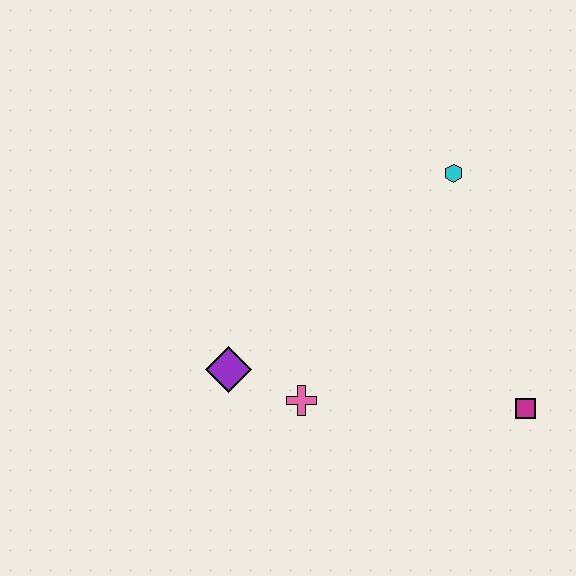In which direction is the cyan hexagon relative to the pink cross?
The cyan hexagon is above the pink cross.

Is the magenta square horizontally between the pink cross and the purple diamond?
No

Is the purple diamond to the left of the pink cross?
Yes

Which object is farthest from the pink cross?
The cyan hexagon is farthest from the pink cross.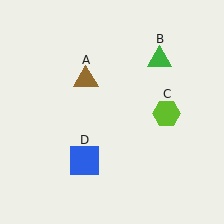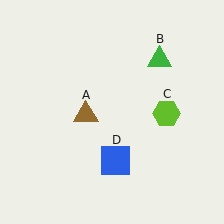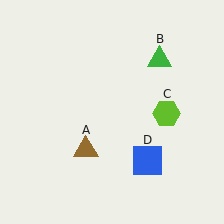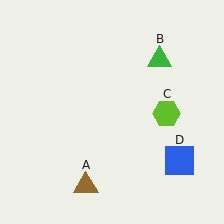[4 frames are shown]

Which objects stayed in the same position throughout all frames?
Green triangle (object B) and lime hexagon (object C) remained stationary.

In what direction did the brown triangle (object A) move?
The brown triangle (object A) moved down.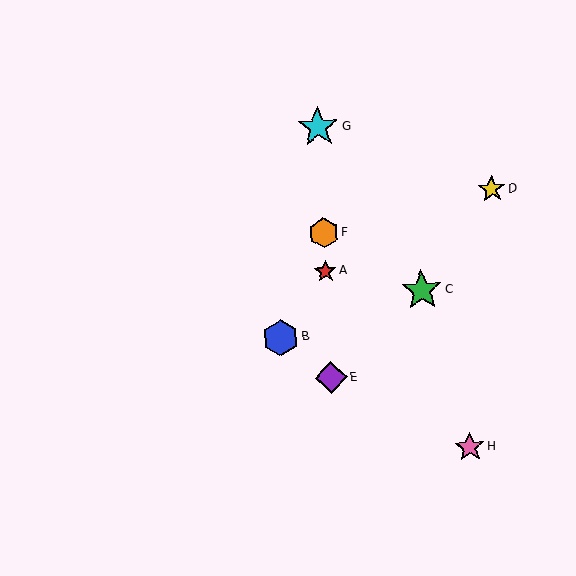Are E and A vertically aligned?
Yes, both are at x≈331.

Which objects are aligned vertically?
Objects A, E, F, G are aligned vertically.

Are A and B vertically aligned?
No, A is at x≈325 and B is at x≈281.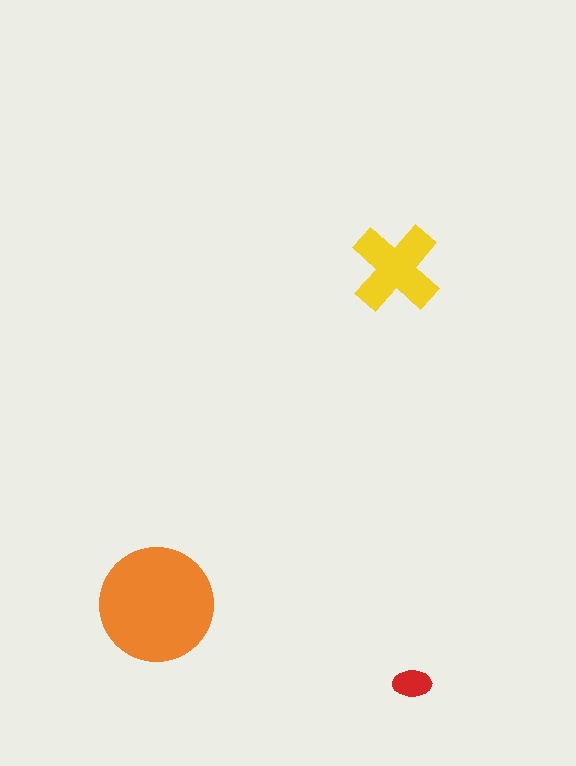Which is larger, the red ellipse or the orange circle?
The orange circle.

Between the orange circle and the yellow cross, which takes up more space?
The orange circle.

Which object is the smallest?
The red ellipse.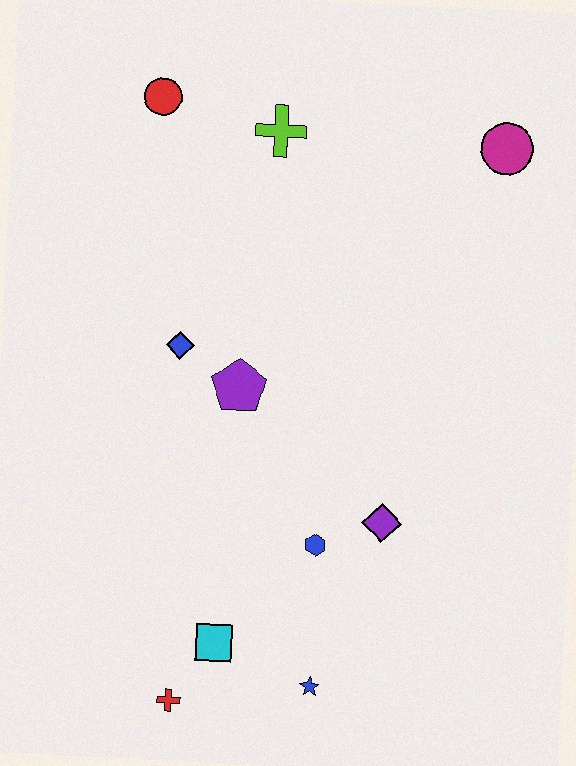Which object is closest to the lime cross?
The red circle is closest to the lime cross.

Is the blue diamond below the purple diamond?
No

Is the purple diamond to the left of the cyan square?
No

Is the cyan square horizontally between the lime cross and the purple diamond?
No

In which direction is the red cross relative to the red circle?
The red cross is below the red circle.